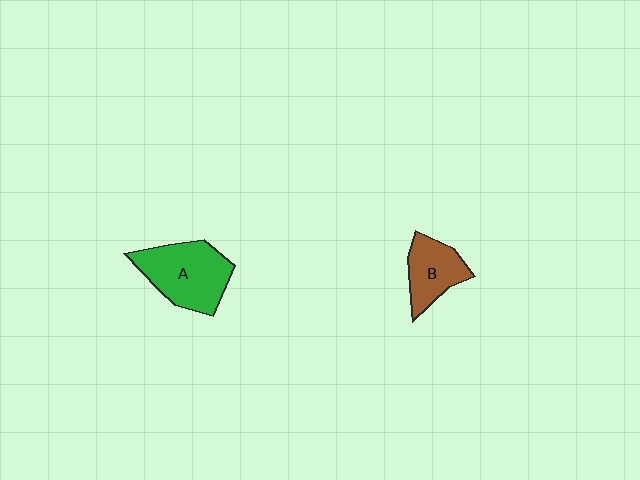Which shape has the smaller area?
Shape B (brown).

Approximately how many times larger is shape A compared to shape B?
Approximately 1.5 times.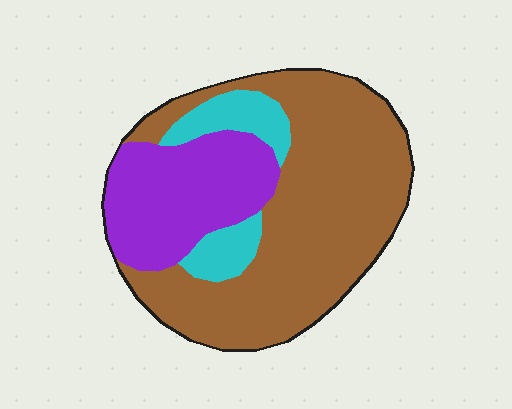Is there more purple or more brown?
Brown.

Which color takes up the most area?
Brown, at roughly 60%.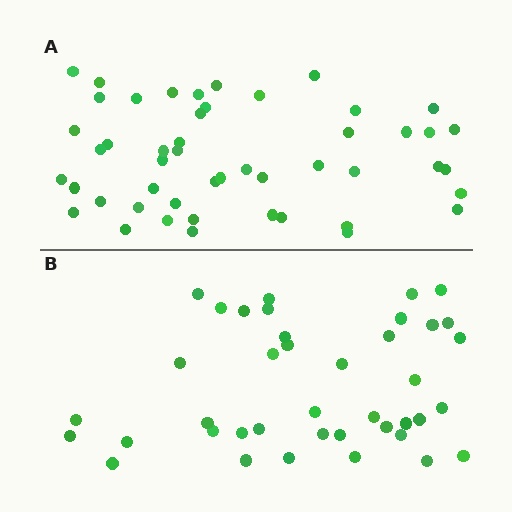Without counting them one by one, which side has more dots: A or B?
Region A (the top region) has more dots.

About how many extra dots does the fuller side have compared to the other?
Region A has roughly 8 or so more dots than region B.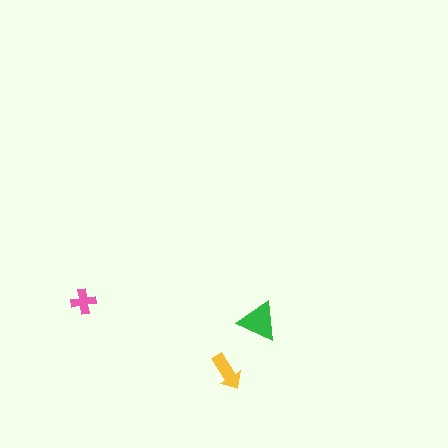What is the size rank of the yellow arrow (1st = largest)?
2nd.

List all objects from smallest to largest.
The pink cross, the yellow arrow, the green triangle.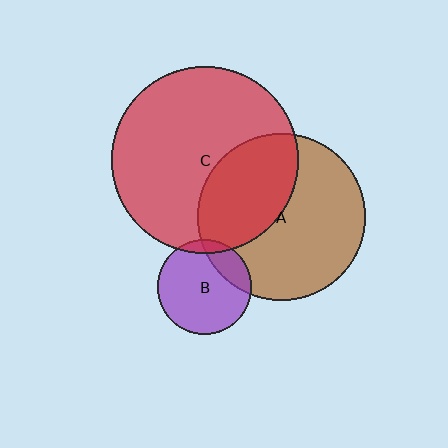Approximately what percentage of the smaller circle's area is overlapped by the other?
Approximately 5%.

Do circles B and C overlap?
Yes.